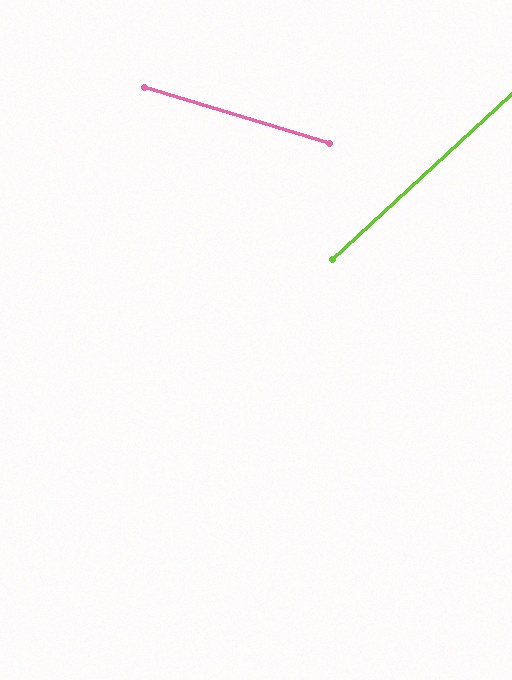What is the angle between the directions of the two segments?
Approximately 60 degrees.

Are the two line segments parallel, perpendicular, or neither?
Neither parallel nor perpendicular — they differ by about 60°.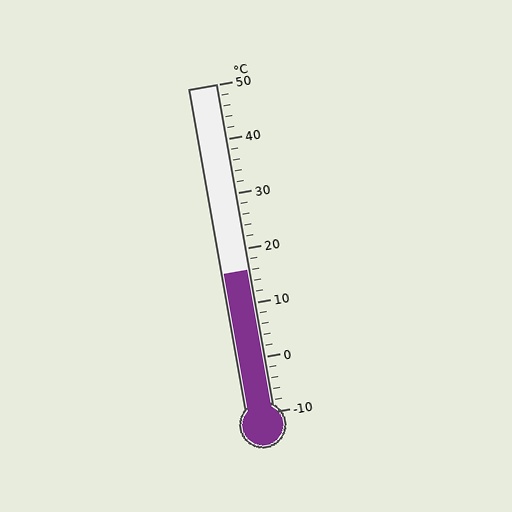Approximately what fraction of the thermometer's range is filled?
The thermometer is filled to approximately 45% of its range.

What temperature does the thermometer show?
The thermometer shows approximately 16°C.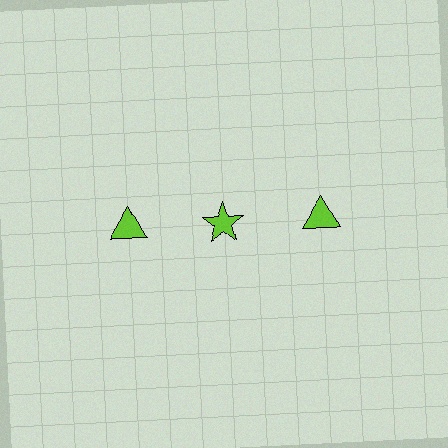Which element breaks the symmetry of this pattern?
The lime star in the top row, second from left column breaks the symmetry. All other shapes are lime triangles.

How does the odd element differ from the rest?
It has a different shape: star instead of triangle.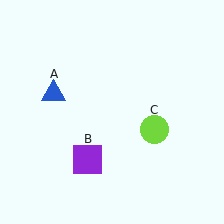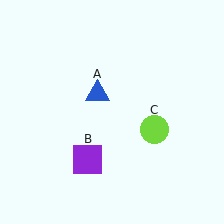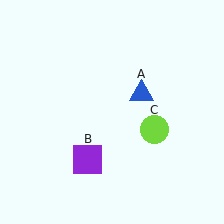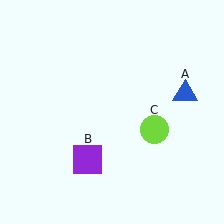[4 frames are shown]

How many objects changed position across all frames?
1 object changed position: blue triangle (object A).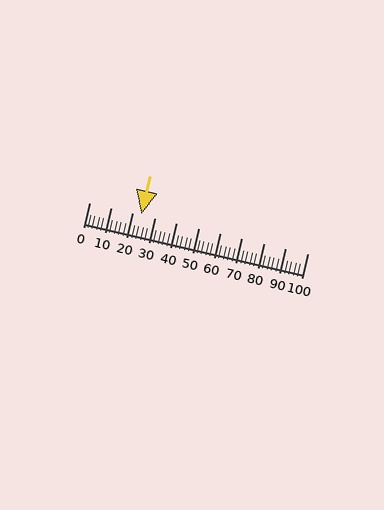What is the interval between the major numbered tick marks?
The major tick marks are spaced 10 units apart.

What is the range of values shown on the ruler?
The ruler shows values from 0 to 100.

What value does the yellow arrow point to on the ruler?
The yellow arrow points to approximately 24.